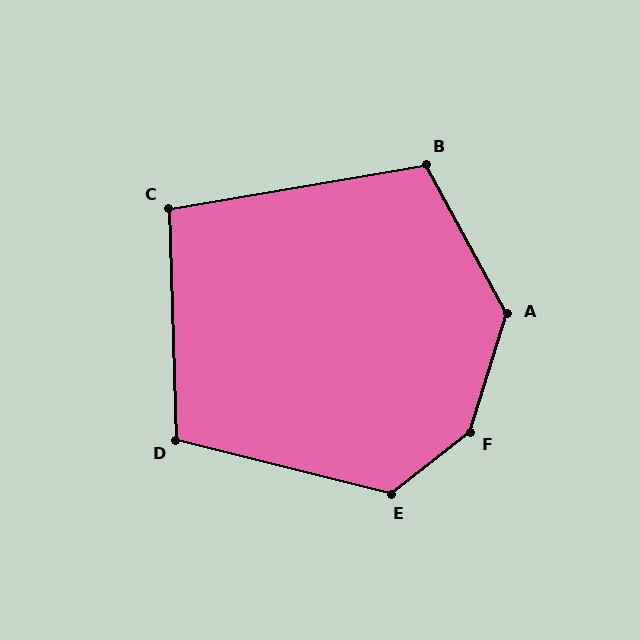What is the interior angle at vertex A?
Approximately 134 degrees (obtuse).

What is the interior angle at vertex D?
Approximately 106 degrees (obtuse).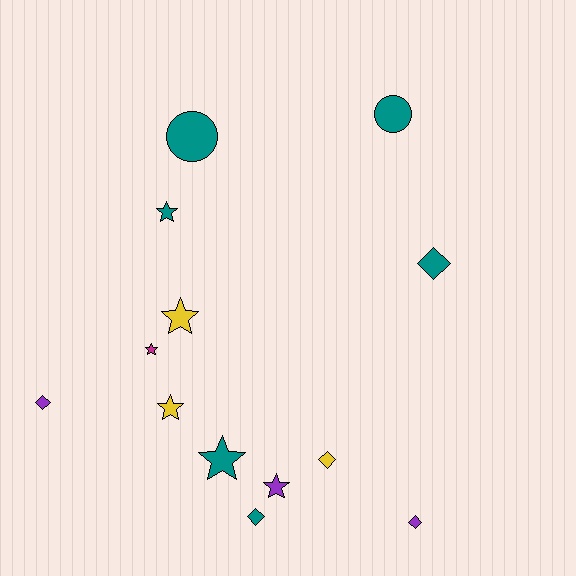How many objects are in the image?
There are 13 objects.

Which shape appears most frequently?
Star, with 6 objects.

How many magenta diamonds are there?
There are no magenta diamonds.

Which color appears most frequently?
Teal, with 6 objects.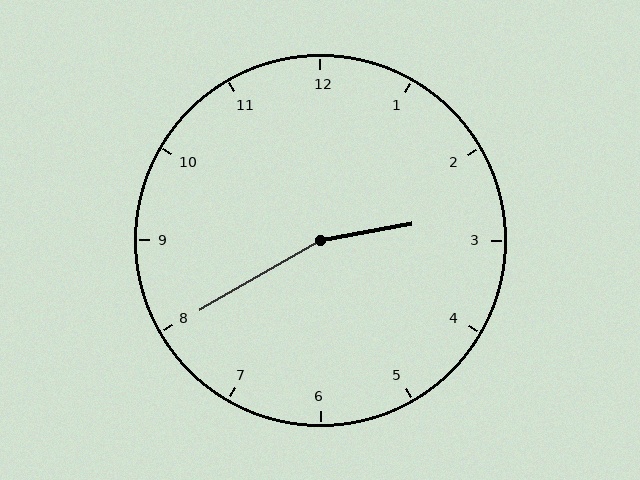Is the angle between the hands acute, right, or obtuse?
It is obtuse.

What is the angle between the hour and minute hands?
Approximately 160 degrees.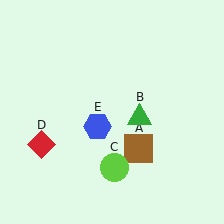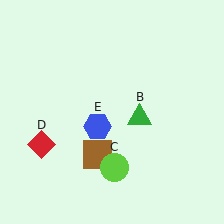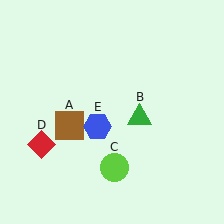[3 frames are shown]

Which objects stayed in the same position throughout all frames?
Green triangle (object B) and lime circle (object C) and red diamond (object D) and blue hexagon (object E) remained stationary.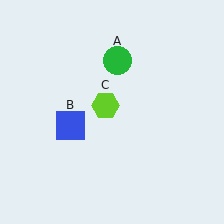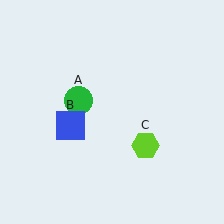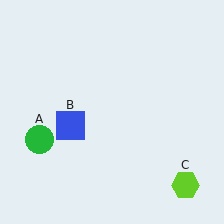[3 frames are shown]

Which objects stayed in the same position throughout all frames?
Blue square (object B) remained stationary.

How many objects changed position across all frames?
2 objects changed position: green circle (object A), lime hexagon (object C).